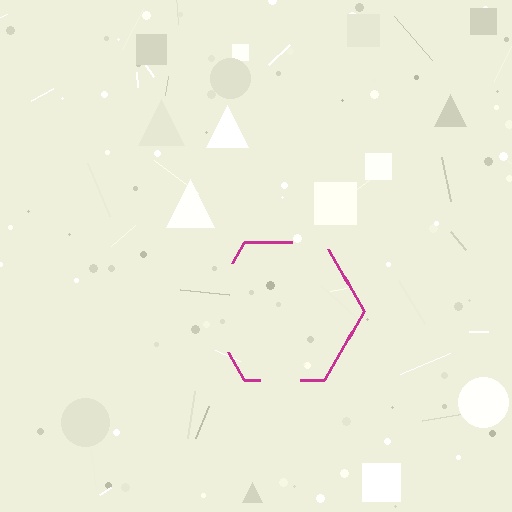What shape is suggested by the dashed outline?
The dashed outline suggests a hexagon.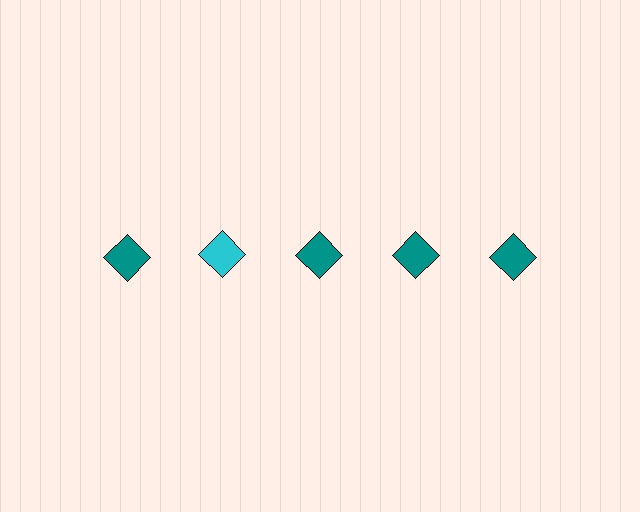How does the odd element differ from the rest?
It has a different color: cyan instead of teal.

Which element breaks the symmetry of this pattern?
The cyan diamond in the top row, second from left column breaks the symmetry. All other shapes are teal diamonds.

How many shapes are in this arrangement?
There are 5 shapes arranged in a grid pattern.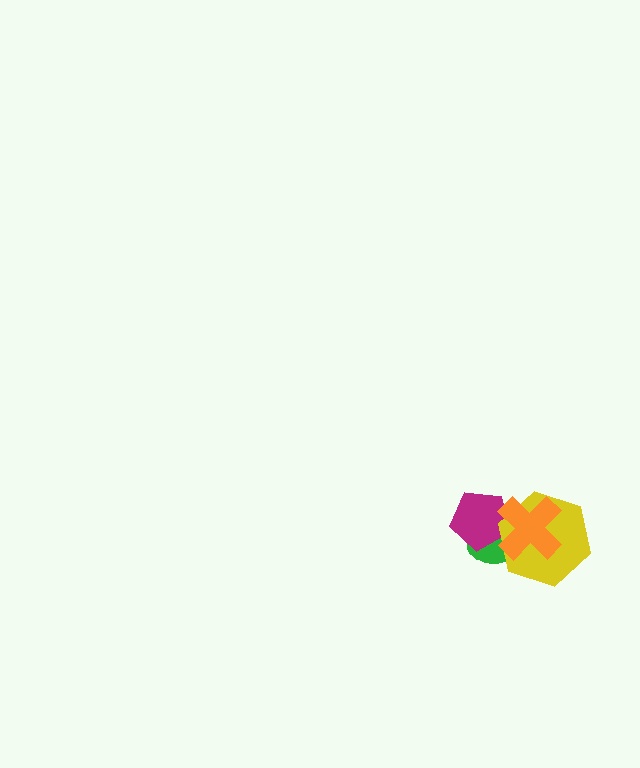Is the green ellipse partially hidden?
Yes, it is partially covered by another shape.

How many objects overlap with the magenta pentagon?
3 objects overlap with the magenta pentagon.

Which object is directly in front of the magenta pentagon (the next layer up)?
The yellow hexagon is directly in front of the magenta pentagon.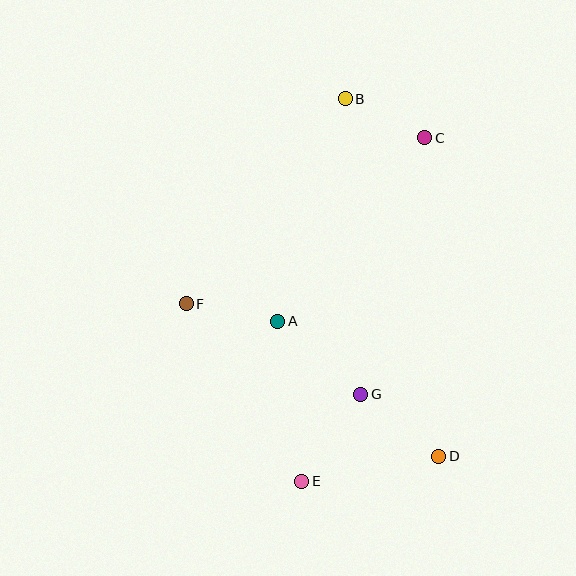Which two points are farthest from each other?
Points B and E are farthest from each other.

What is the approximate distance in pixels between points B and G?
The distance between B and G is approximately 296 pixels.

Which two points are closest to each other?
Points B and C are closest to each other.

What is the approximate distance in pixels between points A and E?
The distance between A and E is approximately 161 pixels.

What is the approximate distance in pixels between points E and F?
The distance between E and F is approximately 212 pixels.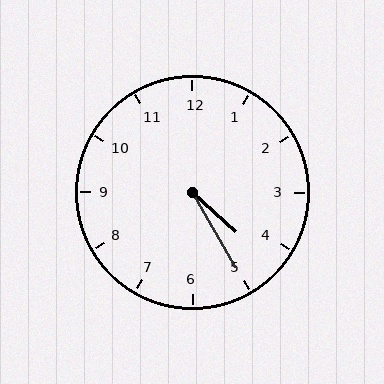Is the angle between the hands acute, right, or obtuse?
It is acute.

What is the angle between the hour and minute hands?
Approximately 18 degrees.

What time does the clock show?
4:25.